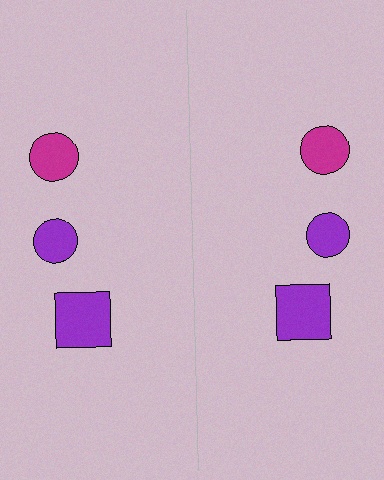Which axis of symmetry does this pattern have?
The pattern has a vertical axis of symmetry running through the center of the image.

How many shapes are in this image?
There are 6 shapes in this image.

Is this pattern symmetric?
Yes, this pattern has bilateral (reflection) symmetry.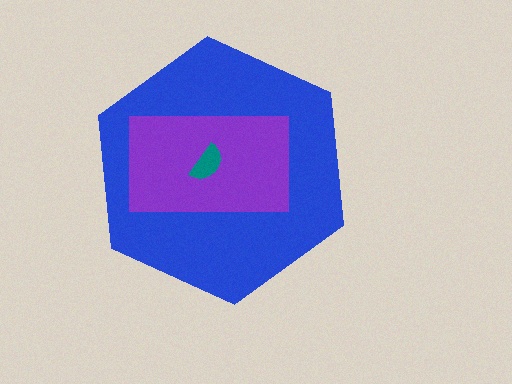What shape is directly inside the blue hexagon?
The purple rectangle.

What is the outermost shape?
The blue hexagon.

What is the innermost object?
The teal semicircle.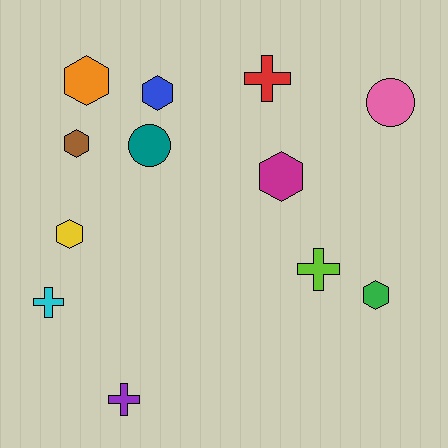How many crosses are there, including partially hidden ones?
There are 4 crosses.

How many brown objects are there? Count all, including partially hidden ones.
There is 1 brown object.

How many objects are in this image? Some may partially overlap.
There are 12 objects.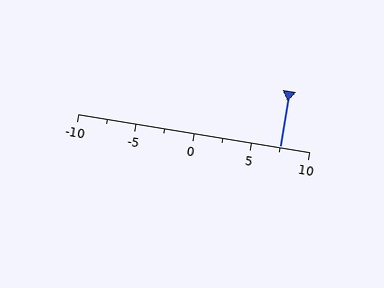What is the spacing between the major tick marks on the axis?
The major ticks are spaced 5 apart.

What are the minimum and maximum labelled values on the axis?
The axis runs from -10 to 10.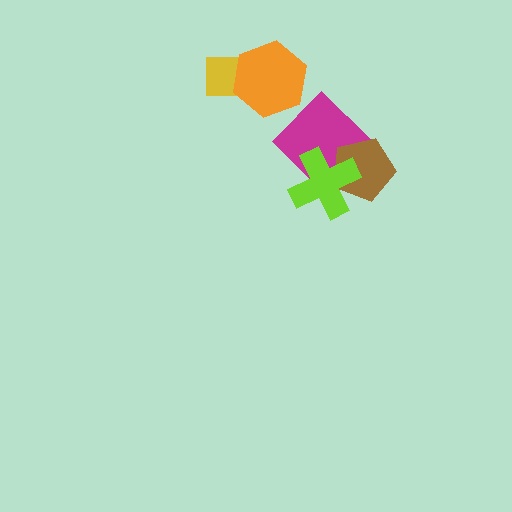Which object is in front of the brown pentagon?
The lime cross is in front of the brown pentagon.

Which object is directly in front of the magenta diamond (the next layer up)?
The brown pentagon is directly in front of the magenta diamond.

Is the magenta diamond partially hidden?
Yes, it is partially covered by another shape.